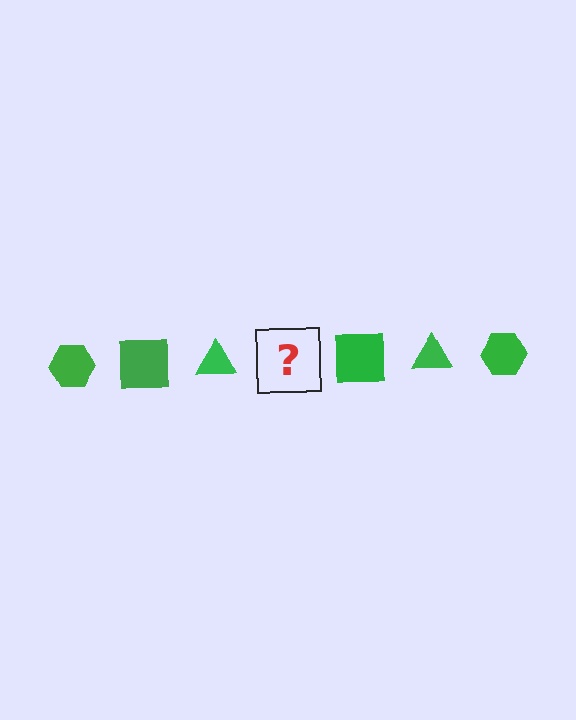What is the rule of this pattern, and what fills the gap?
The rule is that the pattern cycles through hexagon, square, triangle shapes in green. The gap should be filled with a green hexagon.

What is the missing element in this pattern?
The missing element is a green hexagon.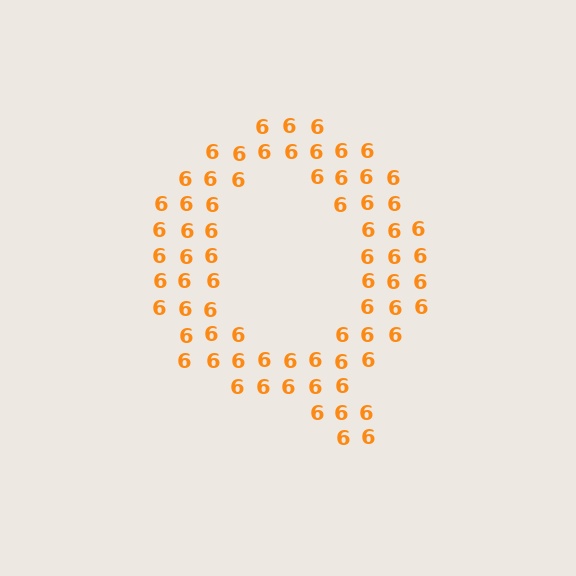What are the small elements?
The small elements are digit 6's.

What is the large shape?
The large shape is the letter Q.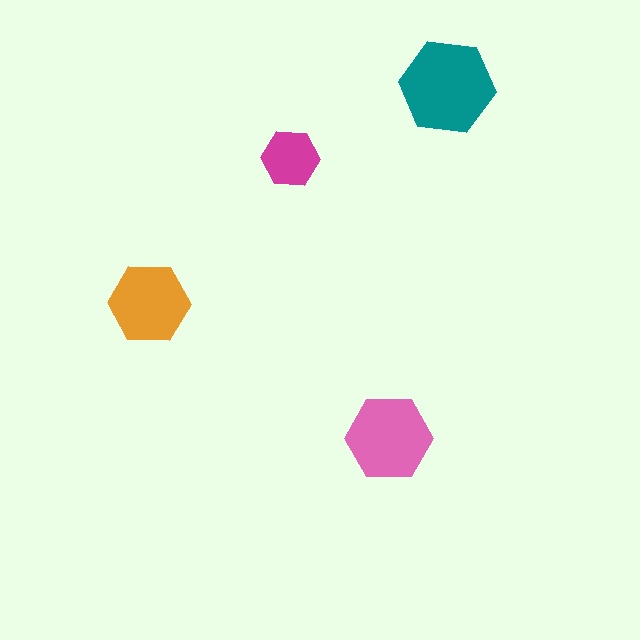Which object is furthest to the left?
The orange hexagon is leftmost.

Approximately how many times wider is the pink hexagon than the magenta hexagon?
About 1.5 times wider.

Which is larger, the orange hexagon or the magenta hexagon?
The orange one.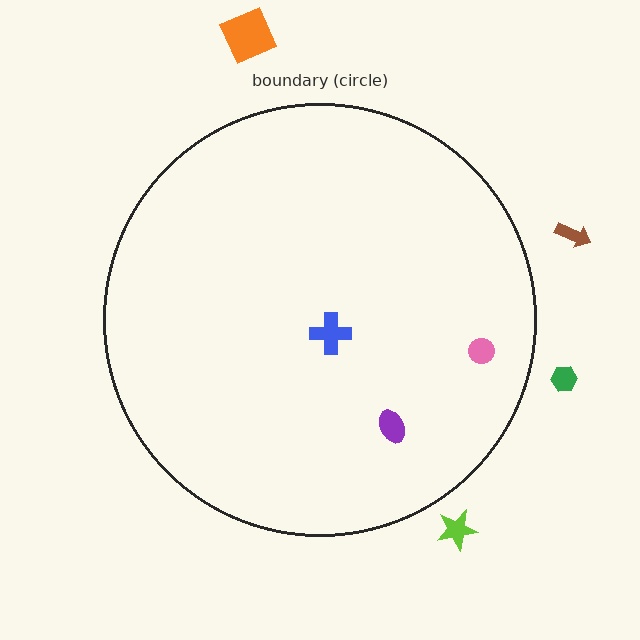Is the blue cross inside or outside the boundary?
Inside.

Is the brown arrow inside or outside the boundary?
Outside.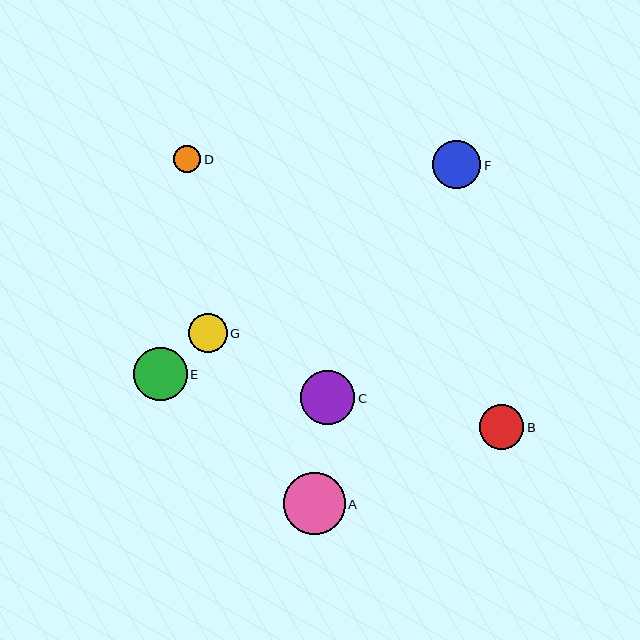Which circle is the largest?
Circle A is the largest with a size of approximately 62 pixels.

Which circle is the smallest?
Circle D is the smallest with a size of approximately 27 pixels.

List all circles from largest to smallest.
From largest to smallest: A, C, E, F, B, G, D.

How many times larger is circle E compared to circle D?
Circle E is approximately 1.9 times the size of circle D.